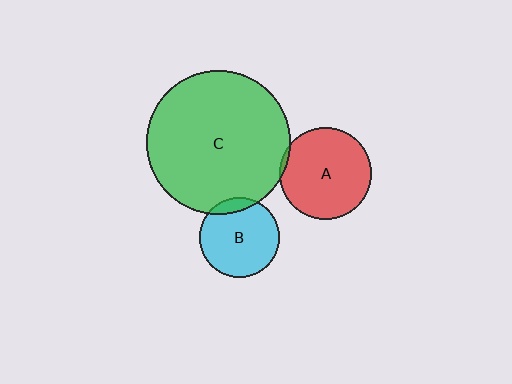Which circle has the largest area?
Circle C (green).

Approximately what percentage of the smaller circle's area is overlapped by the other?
Approximately 5%.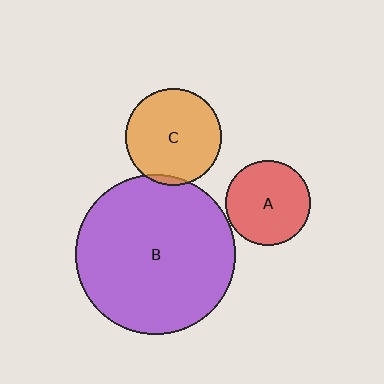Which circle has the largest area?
Circle B (purple).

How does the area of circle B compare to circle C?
Approximately 2.7 times.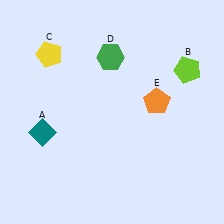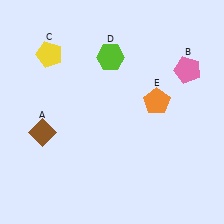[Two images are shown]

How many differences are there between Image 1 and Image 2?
There are 3 differences between the two images.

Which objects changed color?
A changed from teal to brown. B changed from lime to pink. D changed from green to lime.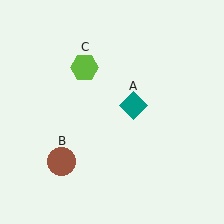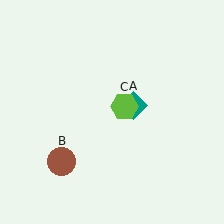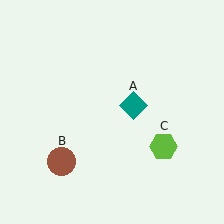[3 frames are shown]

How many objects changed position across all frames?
1 object changed position: lime hexagon (object C).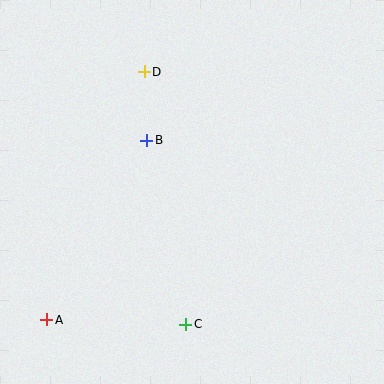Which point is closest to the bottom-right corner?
Point C is closest to the bottom-right corner.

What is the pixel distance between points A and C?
The distance between A and C is 140 pixels.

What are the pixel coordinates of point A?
Point A is at (47, 320).